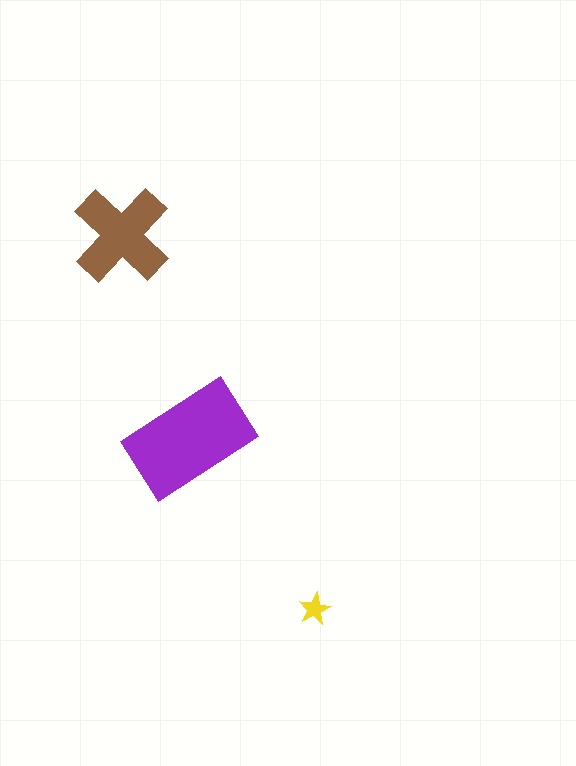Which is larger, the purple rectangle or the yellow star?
The purple rectangle.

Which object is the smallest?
The yellow star.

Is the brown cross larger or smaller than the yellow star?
Larger.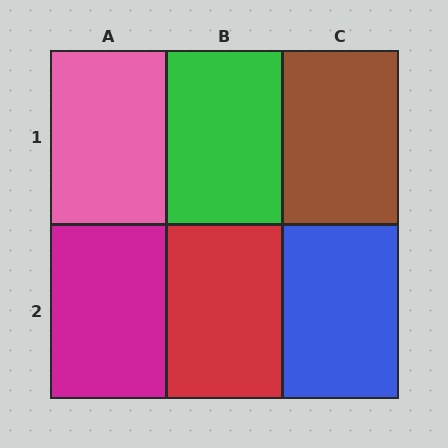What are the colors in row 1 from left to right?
Pink, green, brown.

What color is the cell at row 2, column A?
Magenta.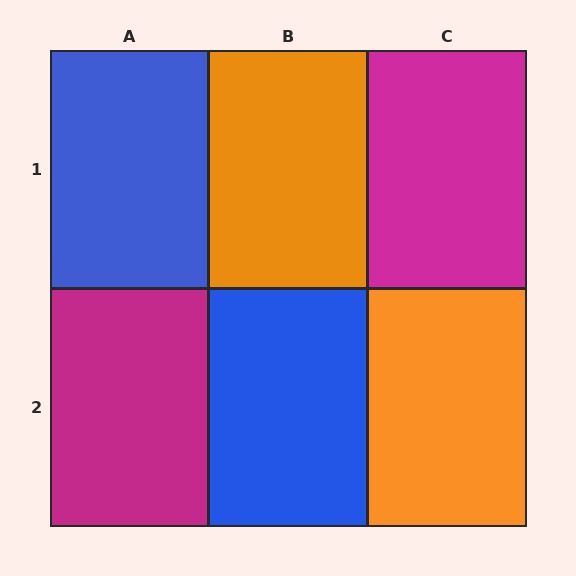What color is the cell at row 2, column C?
Orange.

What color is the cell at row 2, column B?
Blue.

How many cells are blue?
2 cells are blue.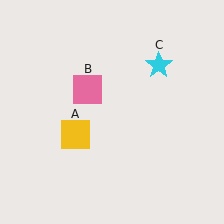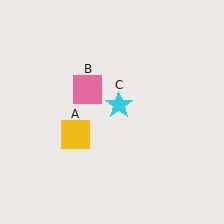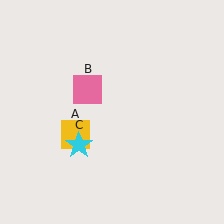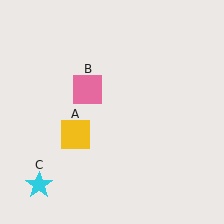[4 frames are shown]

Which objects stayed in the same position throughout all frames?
Yellow square (object A) and pink square (object B) remained stationary.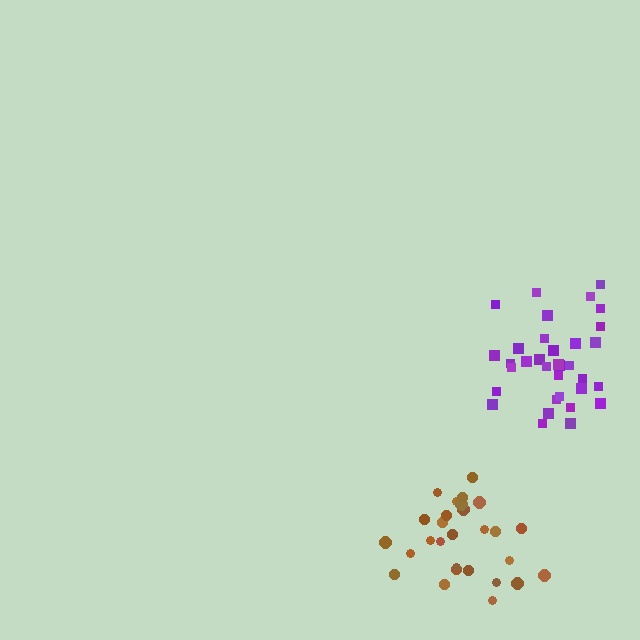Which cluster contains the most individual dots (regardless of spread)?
Purple (35).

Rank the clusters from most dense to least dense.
purple, brown.